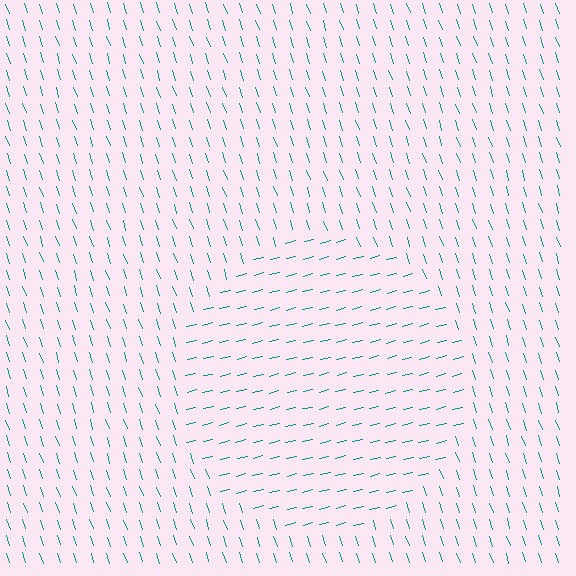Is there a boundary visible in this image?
Yes, there is a texture boundary formed by a change in line orientation.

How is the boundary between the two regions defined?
The boundary is defined purely by a change in line orientation (approximately 86 degrees difference). All lines are the same color and thickness.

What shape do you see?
I see a circle.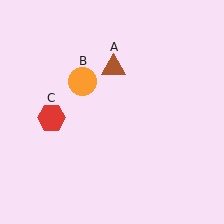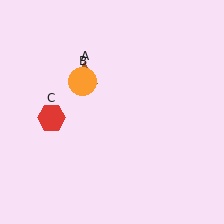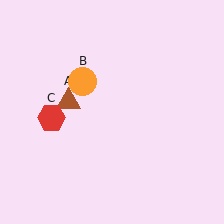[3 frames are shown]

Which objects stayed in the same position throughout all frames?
Orange circle (object B) and red hexagon (object C) remained stationary.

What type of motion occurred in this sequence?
The brown triangle (object A) rotated counterclockwise around the center of the scene.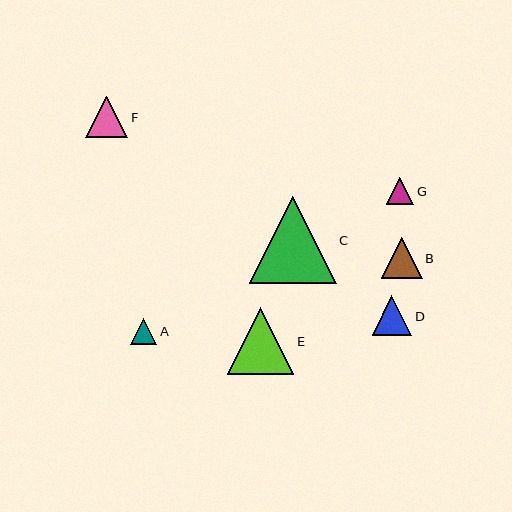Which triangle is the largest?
Triangle C is the largest with a size of approximately 87 pixels.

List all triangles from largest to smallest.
From largest to smallest: C, E, F, B, D, G, A.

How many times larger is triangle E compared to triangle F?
Triangle E is approximately 1.6 times the size of triangle F.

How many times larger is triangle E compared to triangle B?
Triangle E is approximately 1.6 times the size of triangle B.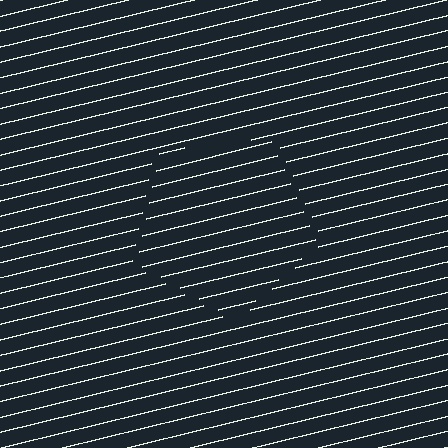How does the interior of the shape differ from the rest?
The interior of the shape contains the same grating, shifted by half a period — the contour is defined by the phase discontinuity where line-ends from the inner and outer gratings abut.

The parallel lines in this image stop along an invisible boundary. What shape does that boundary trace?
An illusory pentagon. The interior of the shape contains the same grating, shifted by half a period — the contour is defined by the phase discontinuity where line-ends from the inner and outer gratings abut.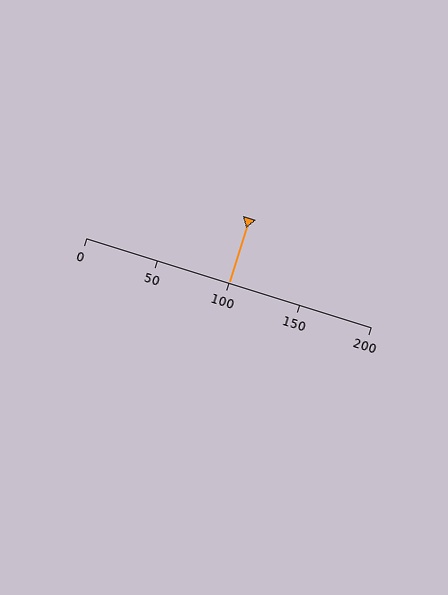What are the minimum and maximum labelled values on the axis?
The axis runs from 0 to 200.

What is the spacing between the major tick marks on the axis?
The major ticks are spaced 50 apart.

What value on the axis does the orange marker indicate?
The marker indicates approximately 100.